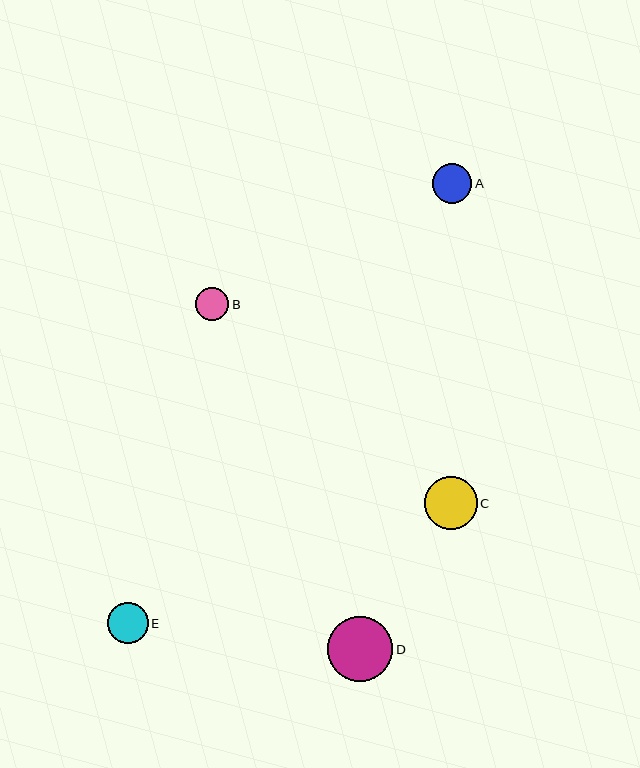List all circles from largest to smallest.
From largest to smallest: D, C, E, A, B.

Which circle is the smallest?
Circle B is the smallest with a size of approximately 33 pixels.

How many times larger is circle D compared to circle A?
Circle D is approximately 1.7 times the size of circle A.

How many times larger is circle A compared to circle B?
Circle A is approximately 1.2 times the size of circle B.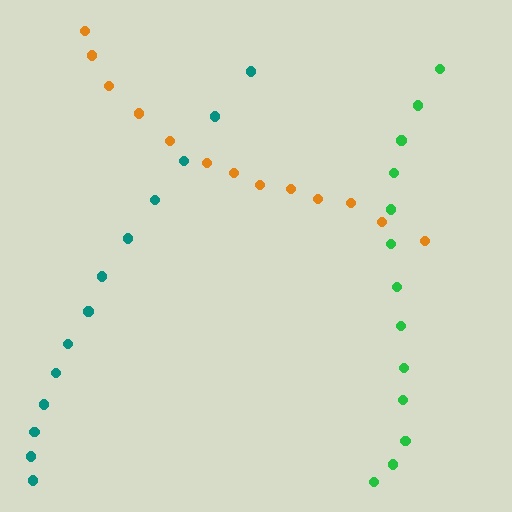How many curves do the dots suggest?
There are 3 distinct paths.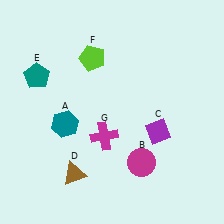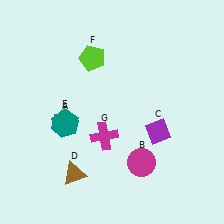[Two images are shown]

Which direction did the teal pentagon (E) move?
The teal pentagon (E) moved down.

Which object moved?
The teal pentagon (E) moved down.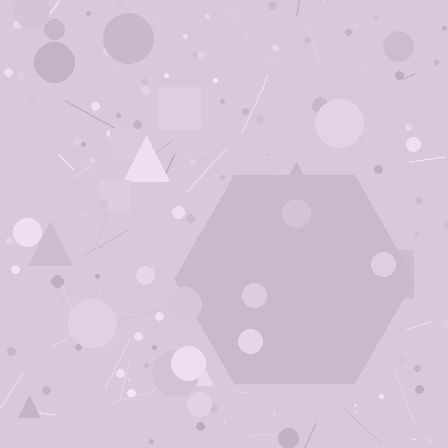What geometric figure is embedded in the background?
A hexagon is embedded in the background.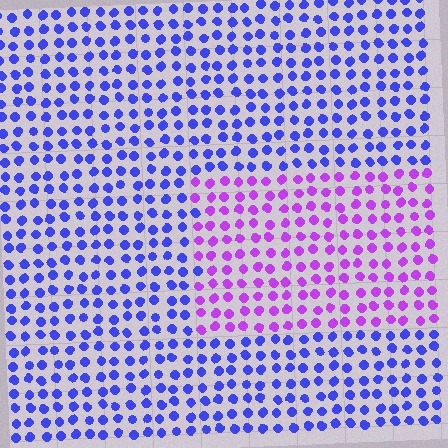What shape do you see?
I see a rectangle.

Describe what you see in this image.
The image is filled with small blue elements in a uniform arrangement. A rectangle-shaped region is visible where the elements are tinted to a slightly different hue, forming a subtle color boundary.